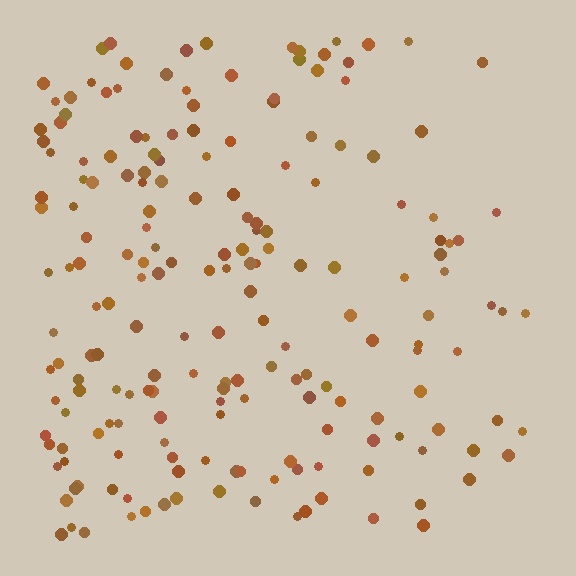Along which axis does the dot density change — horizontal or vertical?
Horizontal.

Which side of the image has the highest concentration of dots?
The left.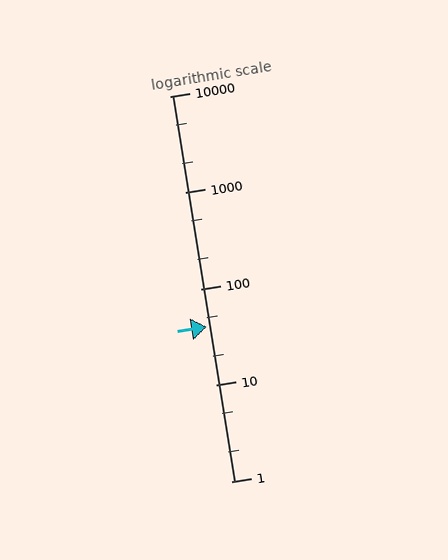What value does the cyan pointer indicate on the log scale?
The pointer indicates approximately 40.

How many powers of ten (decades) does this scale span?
The scale spans 4 decades, from 1 to 10000.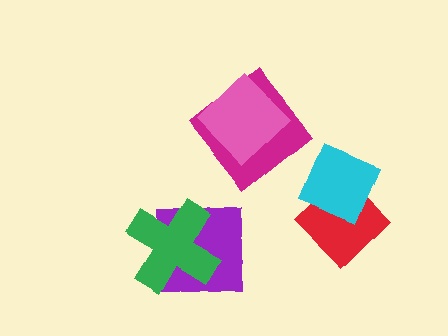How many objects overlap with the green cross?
1 object overlaps with the green cross.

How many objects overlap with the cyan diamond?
1 object overlaps with the cyan diamond.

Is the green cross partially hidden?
No, no other shape covers it.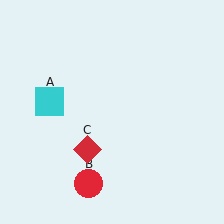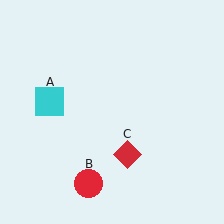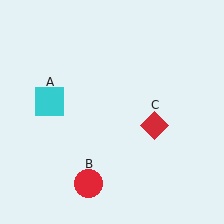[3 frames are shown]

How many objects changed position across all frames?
1 object changed position: red diamond (object C).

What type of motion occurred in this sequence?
The red diamond (object C) rotated counterclockwise around the center of the scene.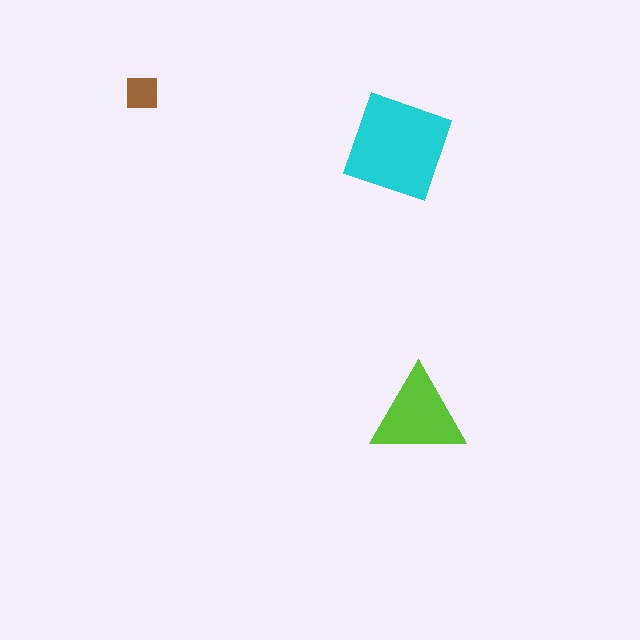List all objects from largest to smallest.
The cyan diamond, the lime triangle, the brown square.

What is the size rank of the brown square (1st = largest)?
3rd.